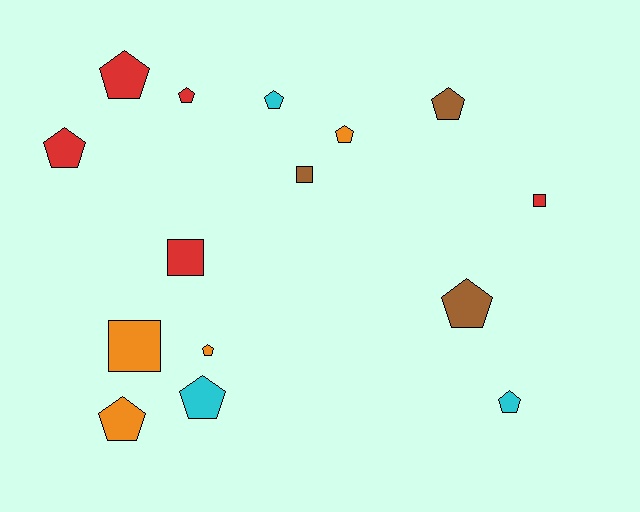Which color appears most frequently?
Red, with 5 objects.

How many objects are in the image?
There are 15 objects.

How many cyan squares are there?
There are no cyan squares.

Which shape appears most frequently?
Pentagon, with 11 objects.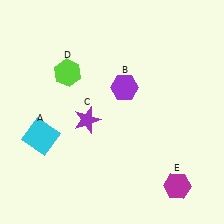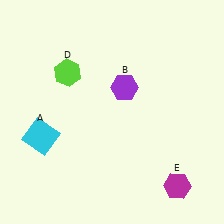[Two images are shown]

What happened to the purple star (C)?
The purple star (C) was removed in Image 2. It was in the bottom-left area of Image 1.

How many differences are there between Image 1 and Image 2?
There is 1 difference between the two images.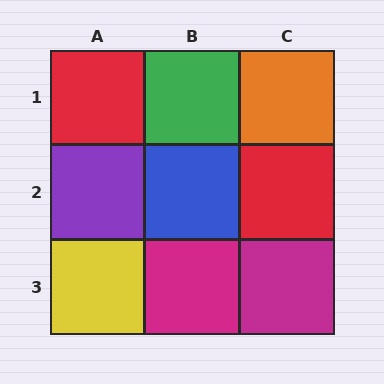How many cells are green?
1 cell is green.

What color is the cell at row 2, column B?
Blue.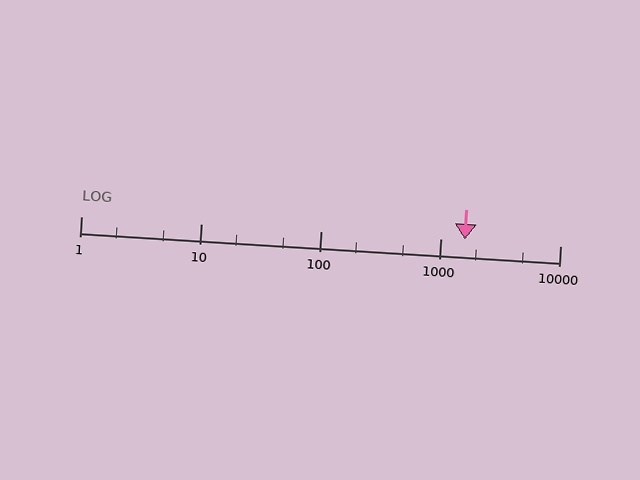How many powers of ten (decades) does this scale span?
The scale spans 4 decades, from 1 to 10000.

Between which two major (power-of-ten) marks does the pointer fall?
The pointer is between 1000 and 10000.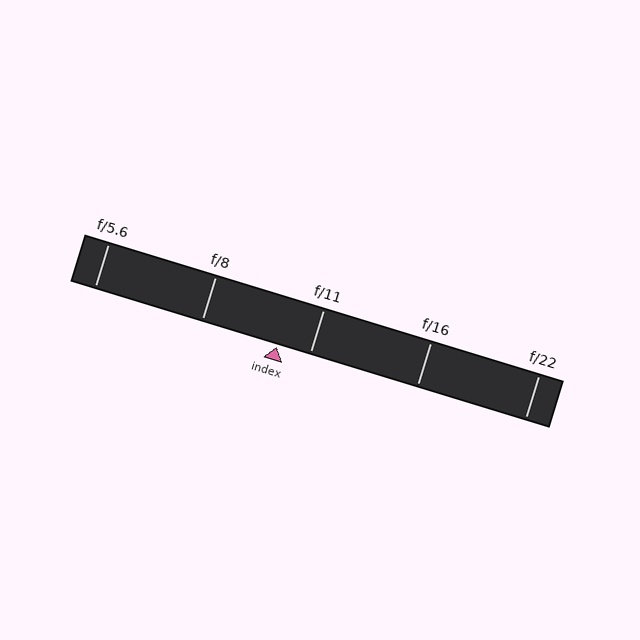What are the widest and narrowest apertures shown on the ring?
The widest aperture shown is f/5.6 and the narrowest is f/22.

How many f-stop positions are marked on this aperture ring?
There are 5 f-stop positions marked.